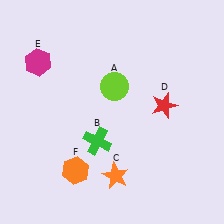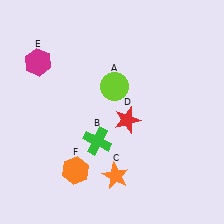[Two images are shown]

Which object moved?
The red star (D) moved left.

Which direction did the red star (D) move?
The red star (D) moved left.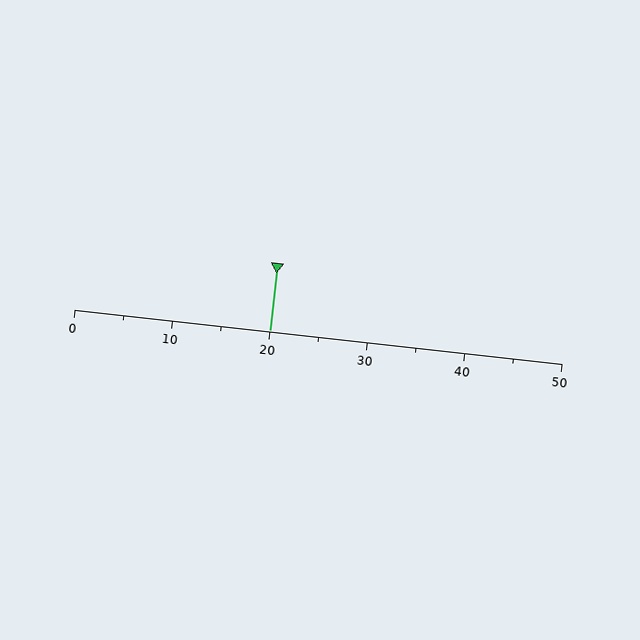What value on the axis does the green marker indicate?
The marker indicates approximately 20.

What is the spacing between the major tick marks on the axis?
The major ticks are spaced 10 apart.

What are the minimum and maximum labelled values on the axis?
The axis runs from 0 to 50.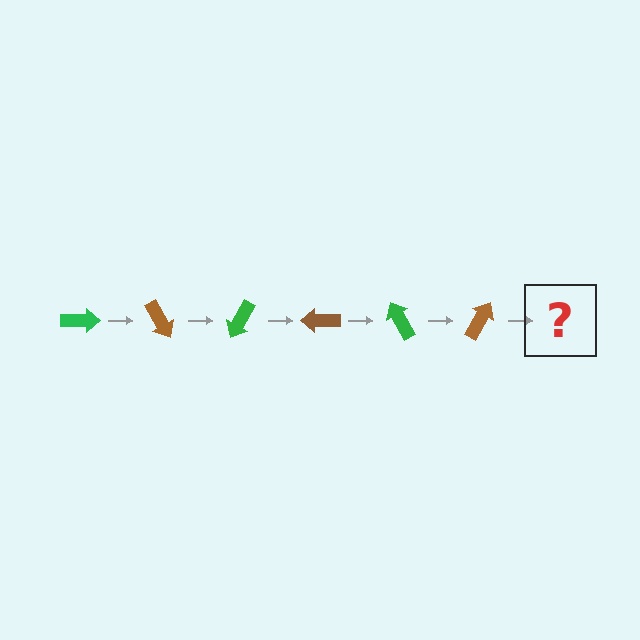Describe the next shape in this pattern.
It should be a green arrow, rotated 360 degrees from the start.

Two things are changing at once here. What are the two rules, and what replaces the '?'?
The two rules are that it rotates 60 degrees each step and the color cycles through green and brown. The '?' should be a green arrow, rotated 360 degrees from the start.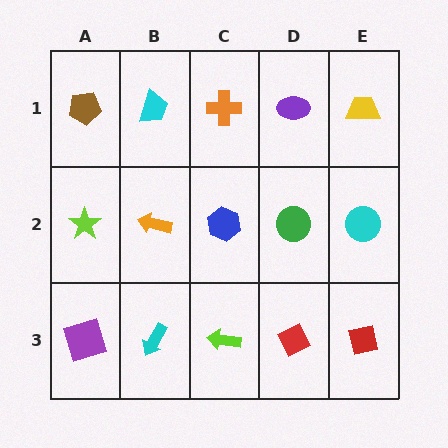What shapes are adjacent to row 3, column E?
A cyan circle (row 2, column E), a red diamond (row 3, column D).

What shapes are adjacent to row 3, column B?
An orange arrow (row 2, column B), a purple square (row 3, column A), a lime arrow (row 3, column C).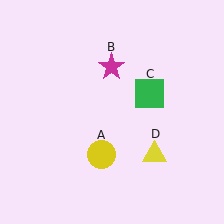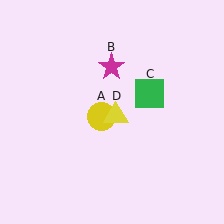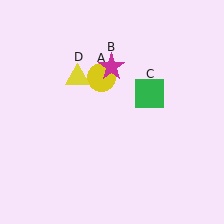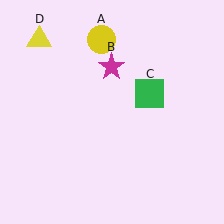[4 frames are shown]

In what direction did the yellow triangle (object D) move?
The yellow triangle (object D) moved up and to the left.